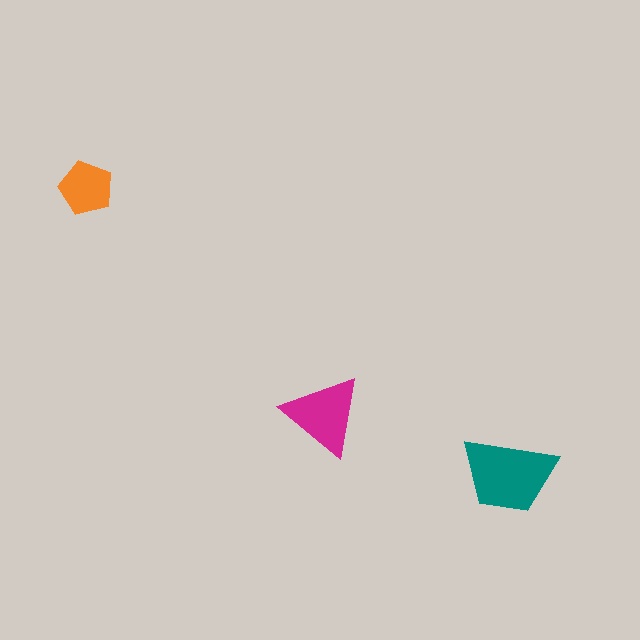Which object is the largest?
The teal trapezoid.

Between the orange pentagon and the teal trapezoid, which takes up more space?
The teal trapezoid.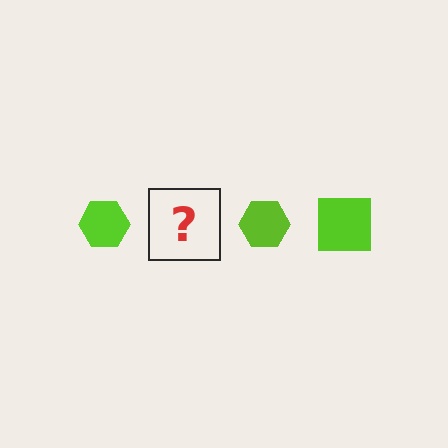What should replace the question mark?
The question mark should be replaced with a lime square.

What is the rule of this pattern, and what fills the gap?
The rule is that the pattern cycles through hexagon, square shapes in lime. The gap should be filled with a lime square.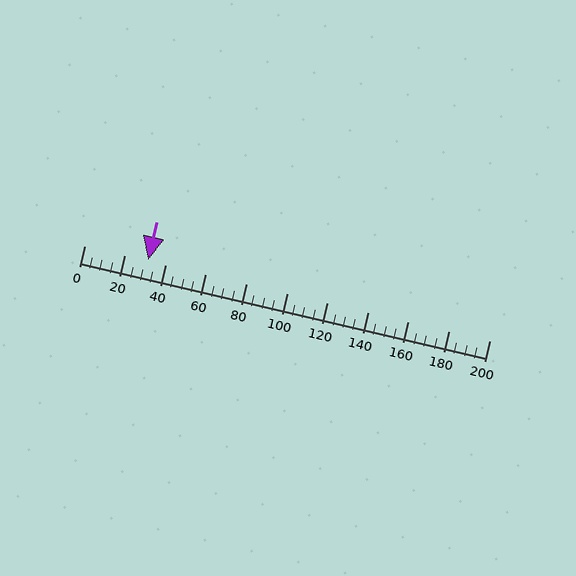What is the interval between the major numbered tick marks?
The major tick marks are spaced 20 units apart.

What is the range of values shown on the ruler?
The ruler shows values from 0 to 200.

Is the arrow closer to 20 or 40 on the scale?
The arrow is closer to 40.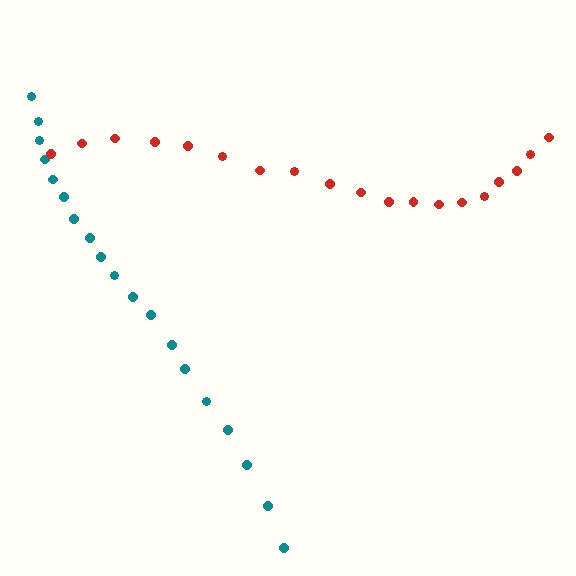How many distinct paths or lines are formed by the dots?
There are 2 distinct paths.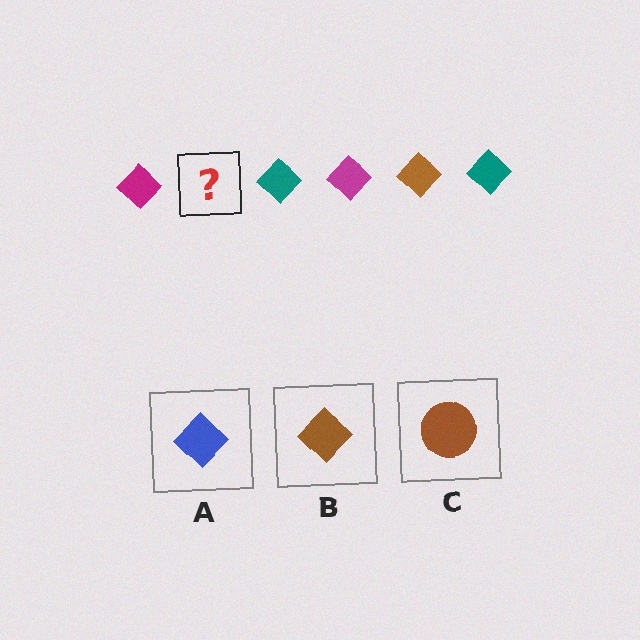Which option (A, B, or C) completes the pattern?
B.